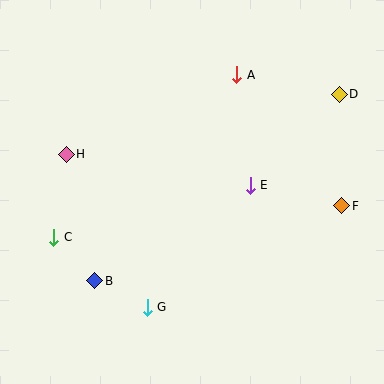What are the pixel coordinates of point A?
Point A is at (237, 75).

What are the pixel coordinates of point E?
Point E is at (250, 185).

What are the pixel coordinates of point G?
Point G is at (147, 307).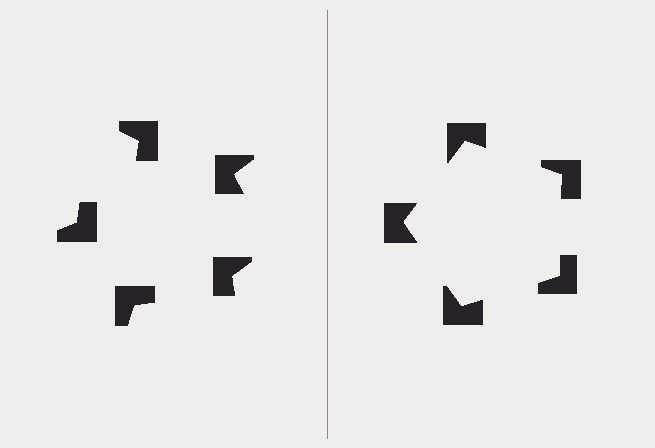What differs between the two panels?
The notched squares are positioned identically on both sides; only the wedge orientations differ. On the right they align to a pentagon; on the left they are misaligned.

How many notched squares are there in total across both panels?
10 — 5 on each side.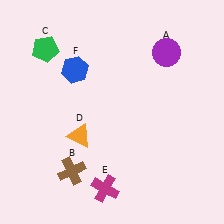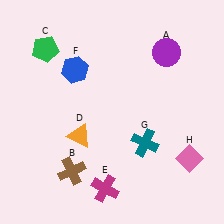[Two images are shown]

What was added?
A teal cross (G), a pink diamond (H) were added in Image 2.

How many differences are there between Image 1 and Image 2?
There are 2 differences between the two images.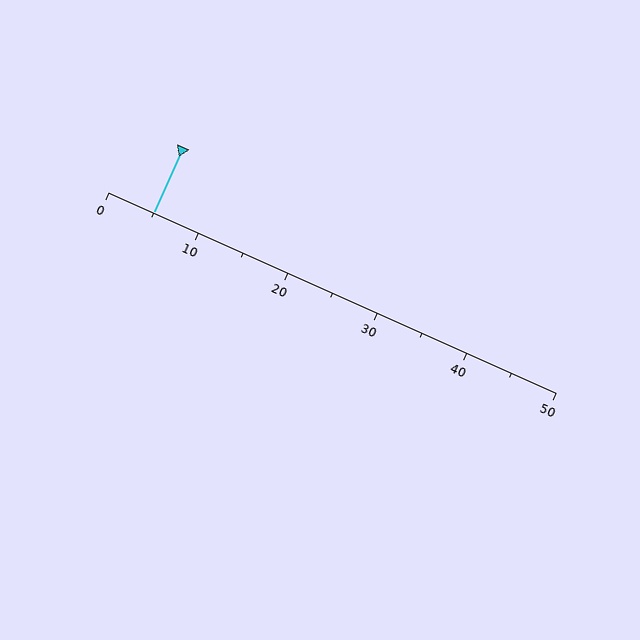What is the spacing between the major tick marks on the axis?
The major ticks are spaced 10 apart.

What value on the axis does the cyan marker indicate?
The marker indicates approximately 5.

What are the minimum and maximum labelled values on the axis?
The axis runs from 0 to 50.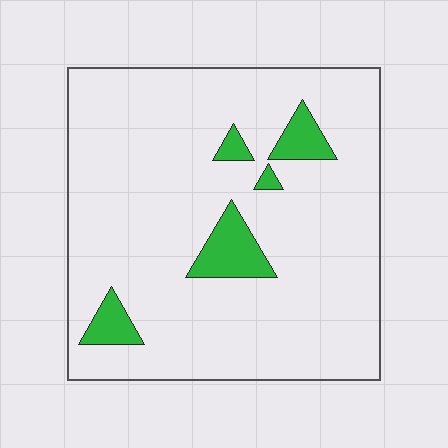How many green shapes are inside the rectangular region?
5.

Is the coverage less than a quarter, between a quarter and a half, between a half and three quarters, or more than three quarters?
Less than a quarter.